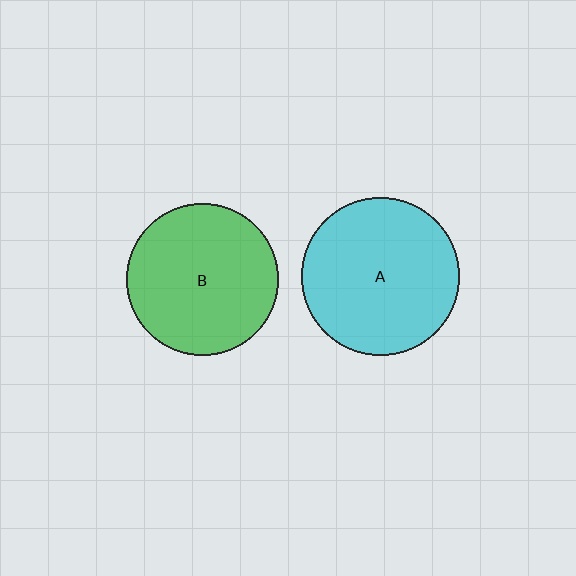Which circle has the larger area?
Circle A (cyan).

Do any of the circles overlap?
No, none of the circles overlap.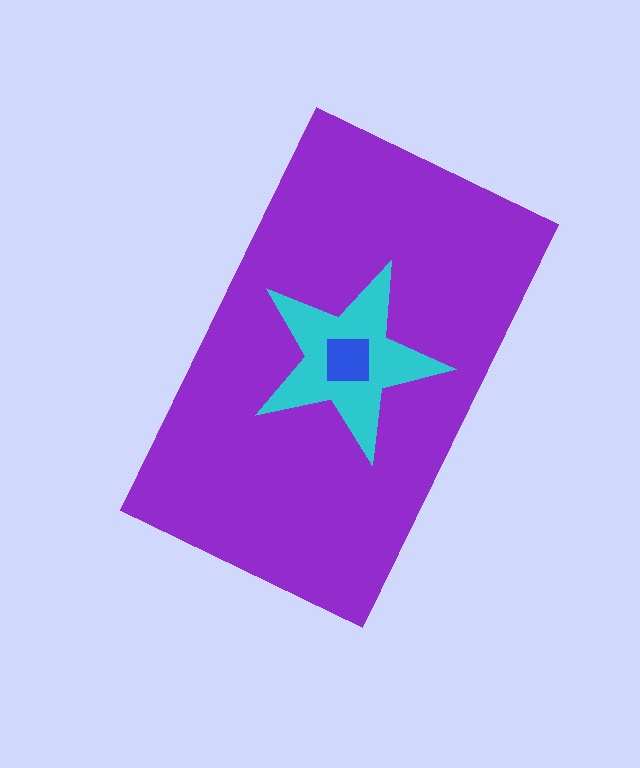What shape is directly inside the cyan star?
The blue square.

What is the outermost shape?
The purple rectangle.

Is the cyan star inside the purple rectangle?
Yes.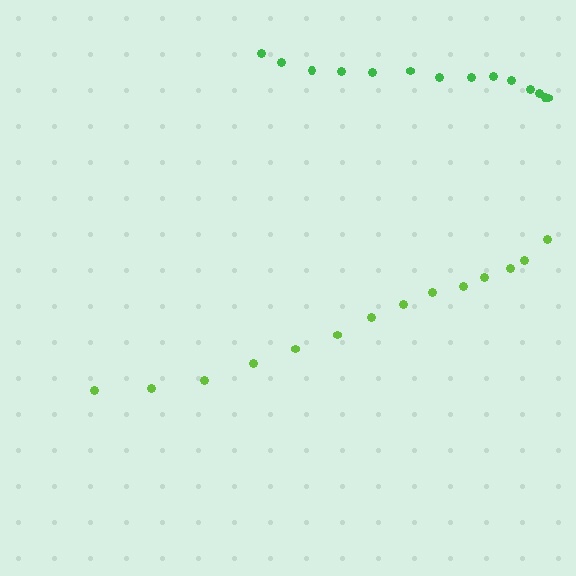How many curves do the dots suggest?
There are 2 distinct paths.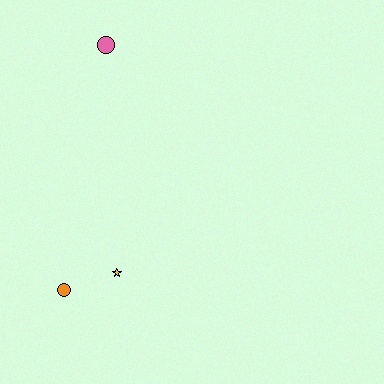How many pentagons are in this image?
There are no pentagons.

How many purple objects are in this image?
There are no purple objects.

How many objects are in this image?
There are 3 objects.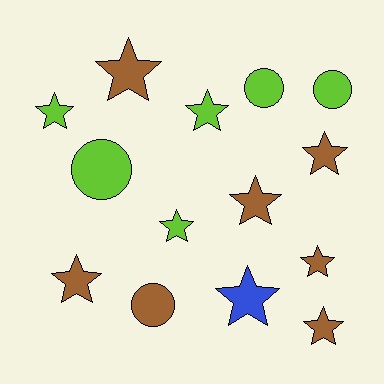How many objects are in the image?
There are 14 objects.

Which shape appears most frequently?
Star, with 10 objects.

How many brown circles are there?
There is 1 brown circle.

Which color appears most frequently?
Brown, with 7 objects.